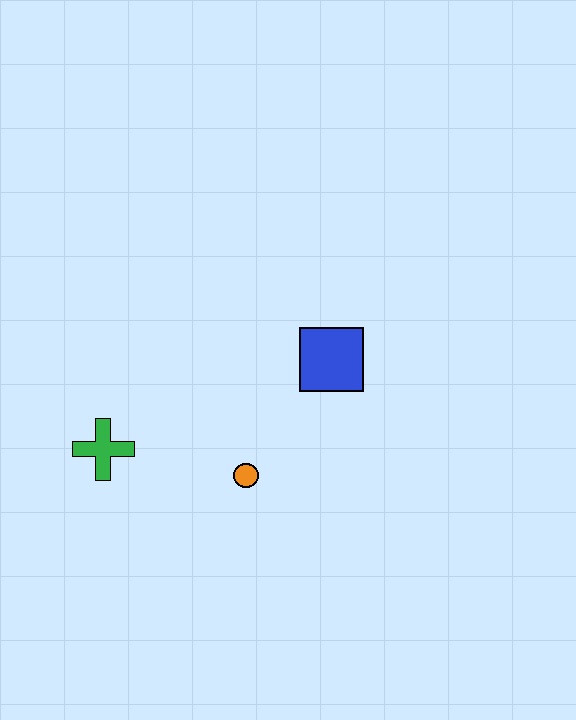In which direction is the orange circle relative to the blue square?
The orange circle is below the blue square.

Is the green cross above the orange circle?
Yes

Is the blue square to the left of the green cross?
No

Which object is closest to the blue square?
The orange circle is closest to the blue square.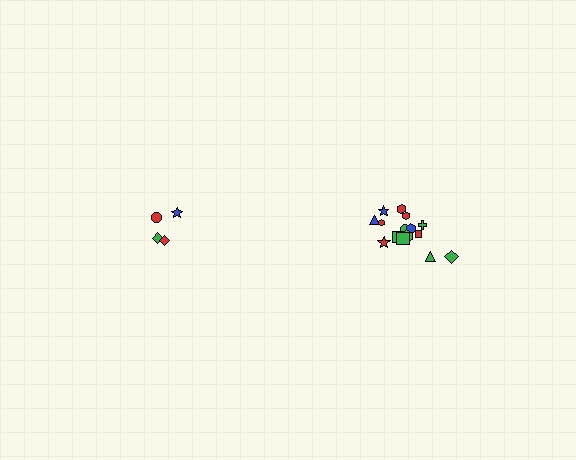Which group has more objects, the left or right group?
The right group.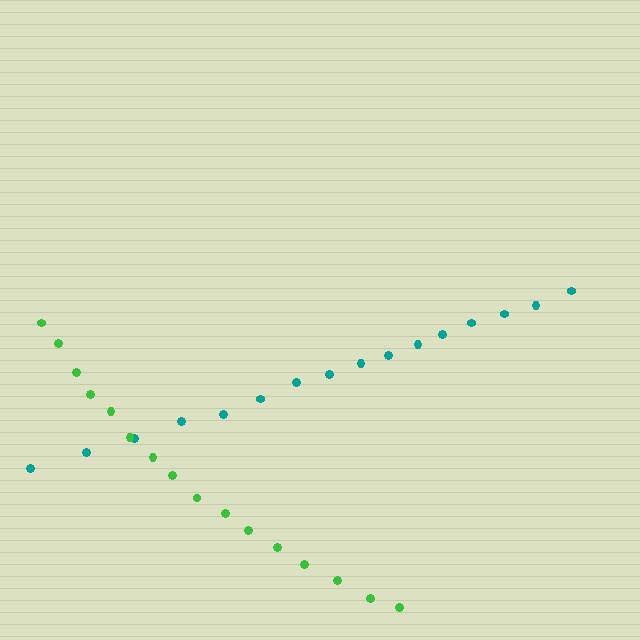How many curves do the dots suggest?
There are 2 distinct paths.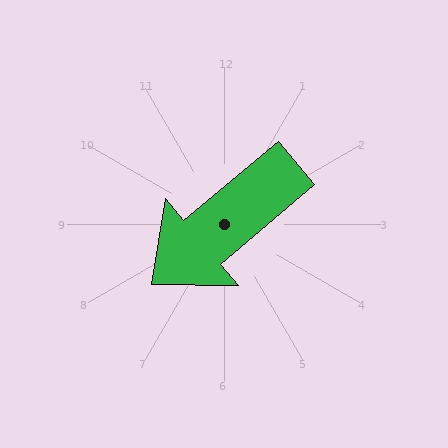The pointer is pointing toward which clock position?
Roughly 8 o'clock.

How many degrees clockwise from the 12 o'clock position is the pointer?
Approximately 230 degrees.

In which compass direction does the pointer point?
Southwest.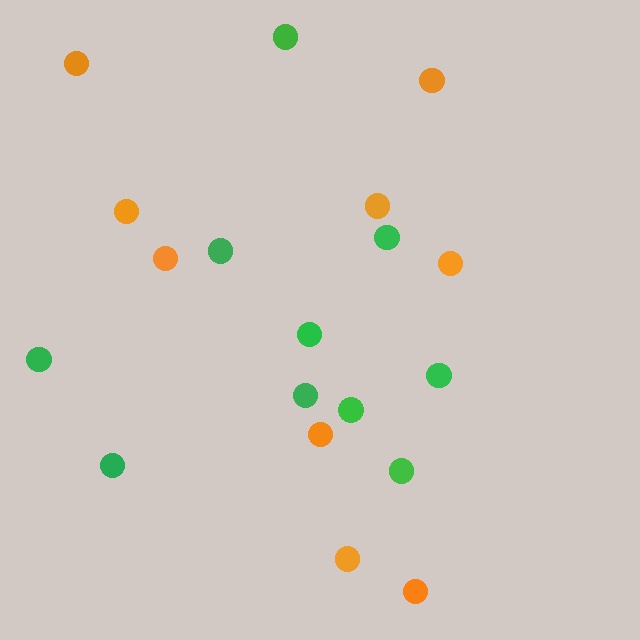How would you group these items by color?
There are 2 groups: one group of orange circles (9) and one group of green circles (10).